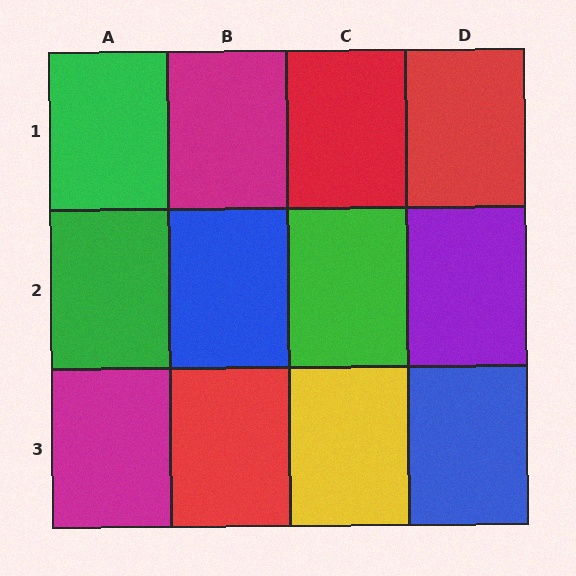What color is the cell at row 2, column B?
Blue.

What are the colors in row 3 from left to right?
Magenta, red, yellow, blue.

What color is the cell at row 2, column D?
Purple.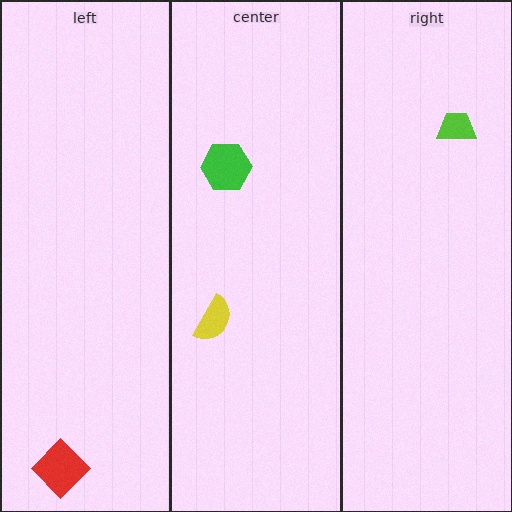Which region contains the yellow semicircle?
The center region.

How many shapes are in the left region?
1.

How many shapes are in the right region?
1.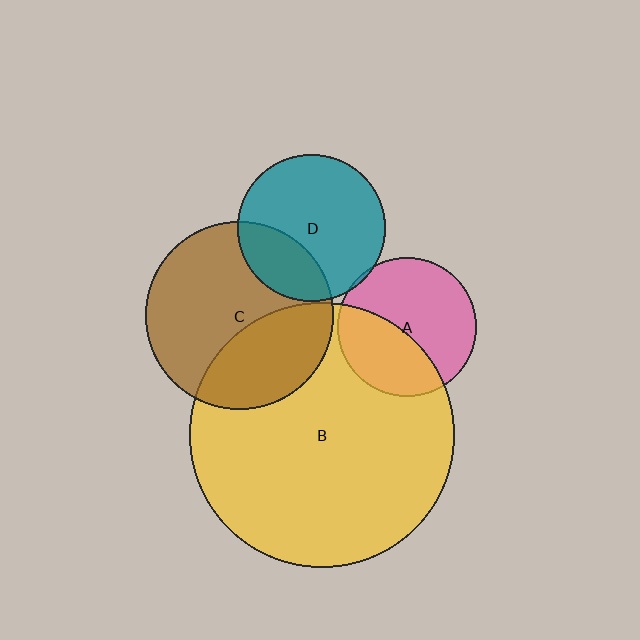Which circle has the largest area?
Circle B (yellow).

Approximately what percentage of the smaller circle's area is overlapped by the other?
Approximately 5%.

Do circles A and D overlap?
Yes.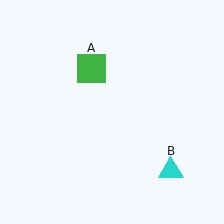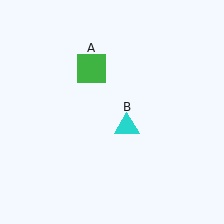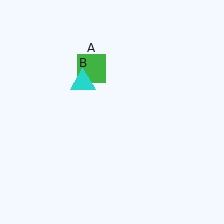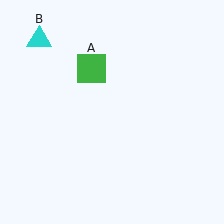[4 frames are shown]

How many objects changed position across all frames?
1 object changed position: cyan triangle (object B).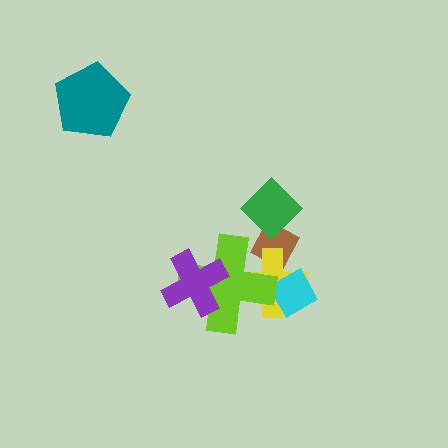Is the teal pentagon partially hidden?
No, no other shape covers it.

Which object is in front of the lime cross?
The purple cross is in front of the lime cross.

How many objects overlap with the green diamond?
1 object overlaps with the green diamond.